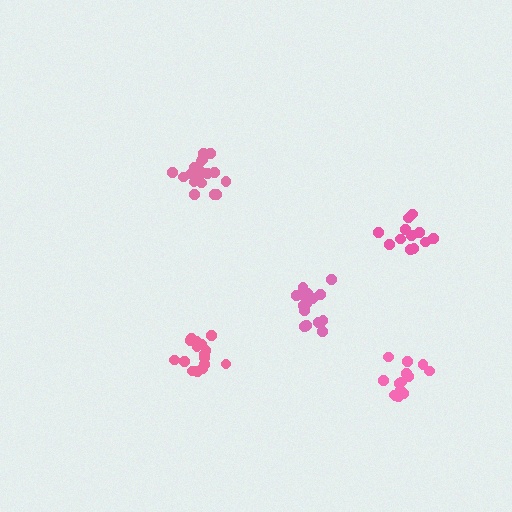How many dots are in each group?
Group 1: 19 dots, Group 2: 14 dots, Group 3: 16 dots, Group 4: 18 dots, Group 5: 13 dots (80 total).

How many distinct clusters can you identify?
There are 5 distinct clusters.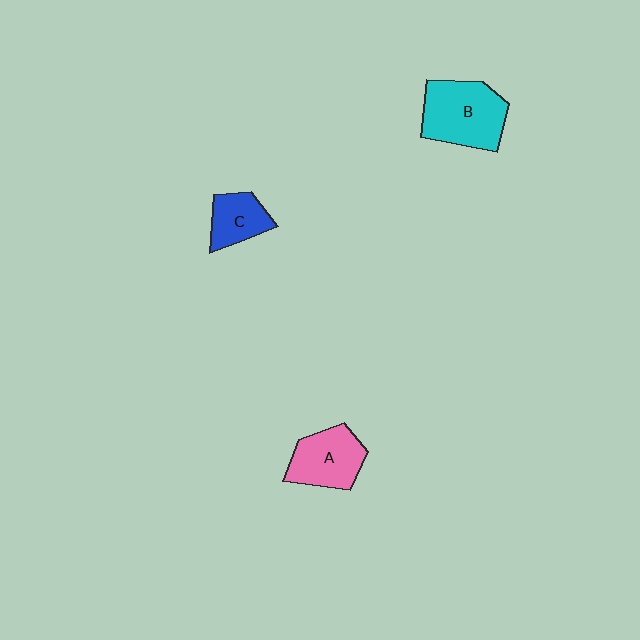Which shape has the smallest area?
Shape C (blue).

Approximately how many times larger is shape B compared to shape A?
Approximately 1.3 times.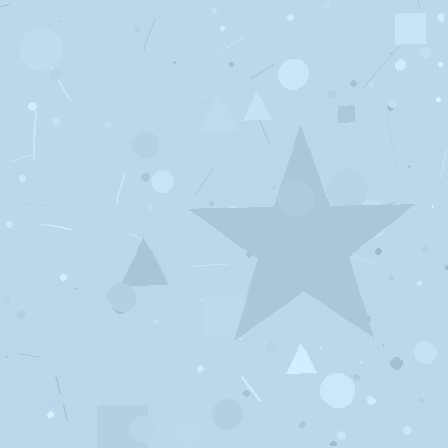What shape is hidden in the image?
A star is hidden in the image.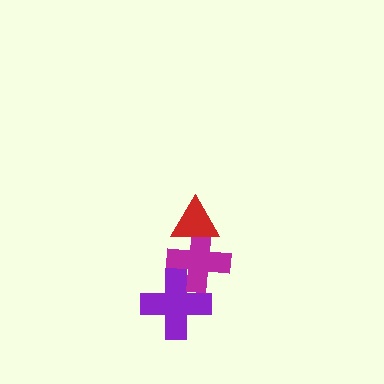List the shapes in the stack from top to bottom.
From top to bottom: the red triangle, the magenta cross, the purple cross.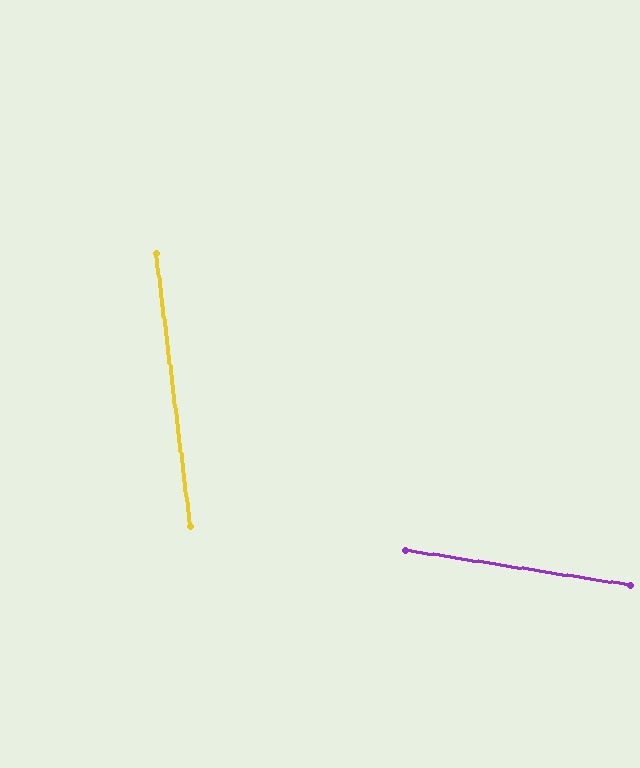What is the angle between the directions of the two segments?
Approximately 74 degrees.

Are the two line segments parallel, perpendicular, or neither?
Neither parallel nor perpendicular — they differ by about 74°.